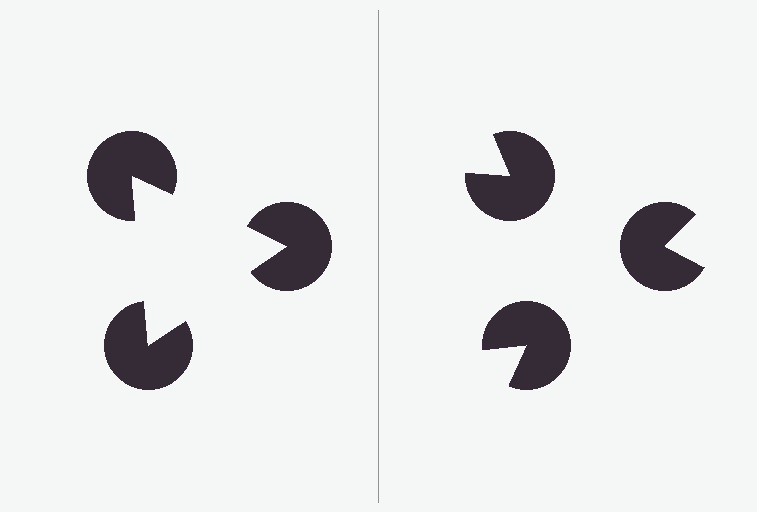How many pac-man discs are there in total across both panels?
6 — 3 on each side.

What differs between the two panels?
The pac-man discs are positioned identically on both sides; only the wedge orientations differ. On the left they align to a triangle; on the right they are misaligned.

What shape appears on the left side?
An illusory triangle.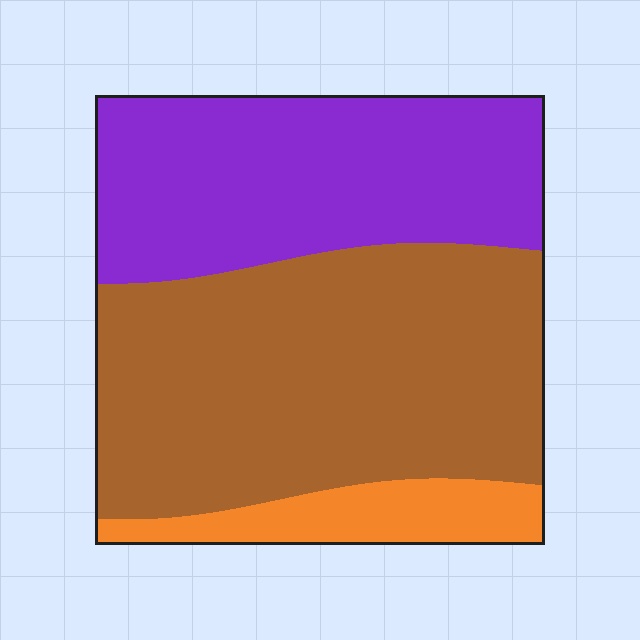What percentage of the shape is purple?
Purple takes up about three eighths (3/8) of the shape.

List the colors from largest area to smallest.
From largest to smallest: brown, purple, orange.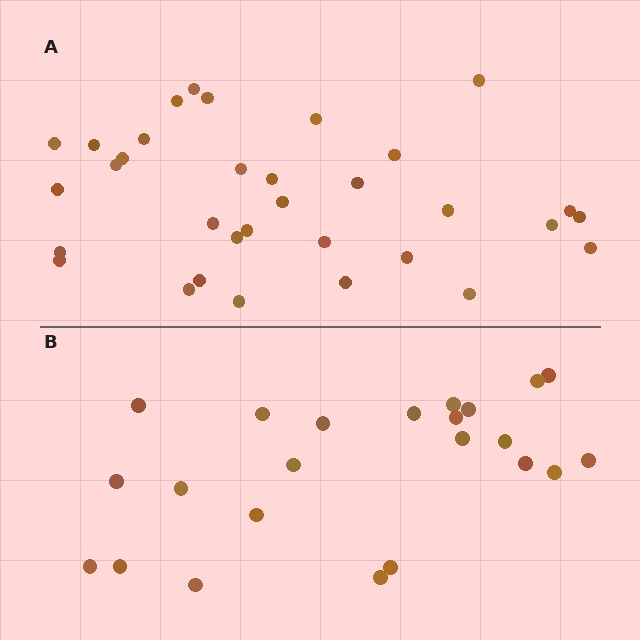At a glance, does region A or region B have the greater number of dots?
Region A (the top region) has more dots.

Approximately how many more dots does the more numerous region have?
Region A has roughly 10 or so more dots than region B.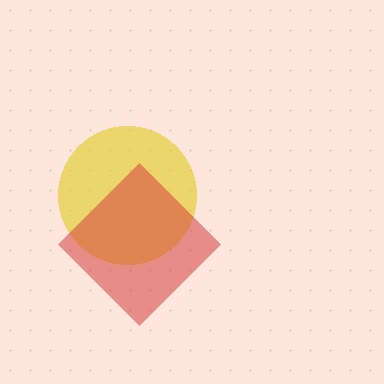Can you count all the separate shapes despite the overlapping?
Yes, there are 2 separate shapes.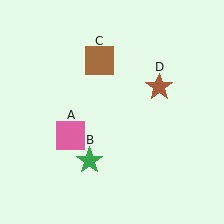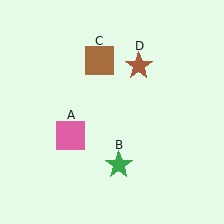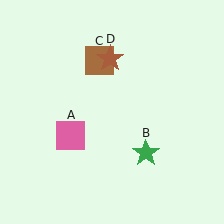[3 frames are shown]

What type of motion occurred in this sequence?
The green star (object B), brown star (object D) rotated counterclockwise around the center of the scene.